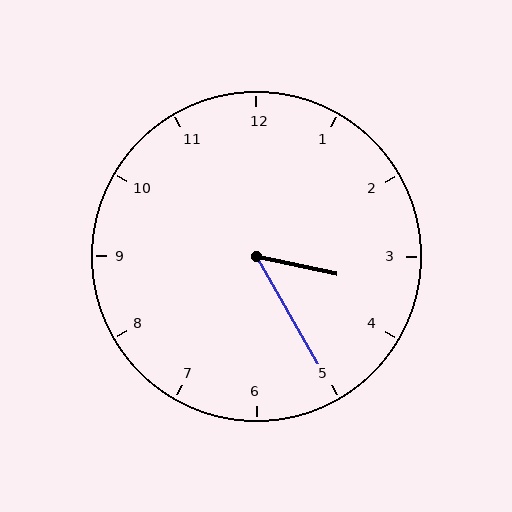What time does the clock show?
3:25.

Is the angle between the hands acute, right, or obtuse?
It is acute.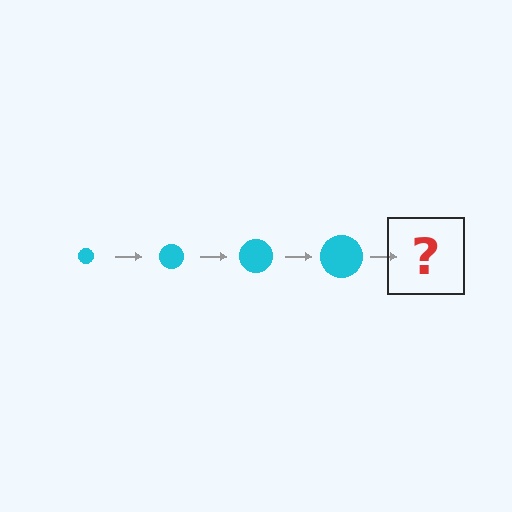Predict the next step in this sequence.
The next step is a cyan circle, larger than the previous one.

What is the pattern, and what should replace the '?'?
The pattern is that the circle gets progressively larger each step. The '?' should be a cyan circle, larger than the previous one.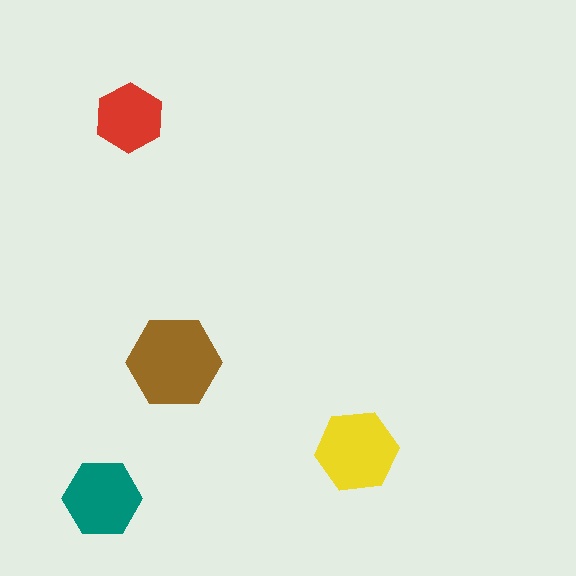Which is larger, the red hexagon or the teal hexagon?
The teal one.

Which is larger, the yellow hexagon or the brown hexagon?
The brown one.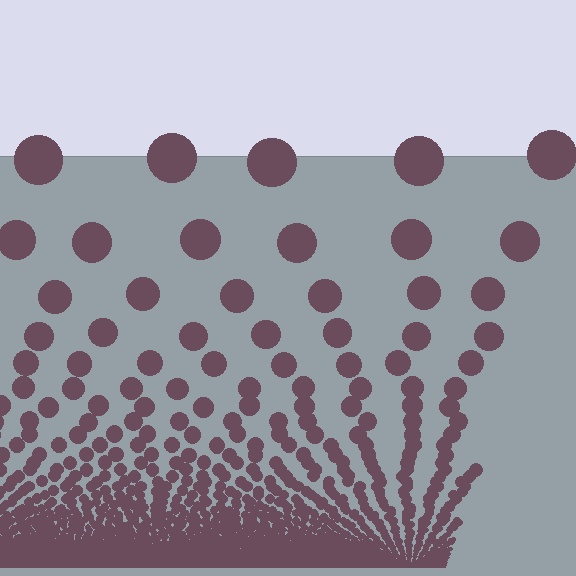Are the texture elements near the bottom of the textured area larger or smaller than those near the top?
Smaller. The gradient is inverted — elements near the bottom are smaller and denser.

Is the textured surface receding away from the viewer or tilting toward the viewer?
The surface appears to tilt toward the viewer. Texture elements get larger and sparser toward the top.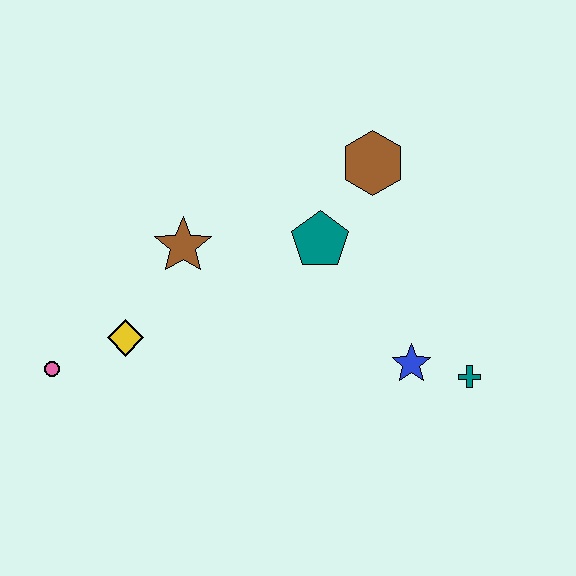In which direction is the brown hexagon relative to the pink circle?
The brown hexagon is to the right of the pink circle.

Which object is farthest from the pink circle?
The teal cross is farthest from the pink circle.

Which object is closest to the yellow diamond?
The pink circle is closest to the yellow diamond.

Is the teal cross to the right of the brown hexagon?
Yes